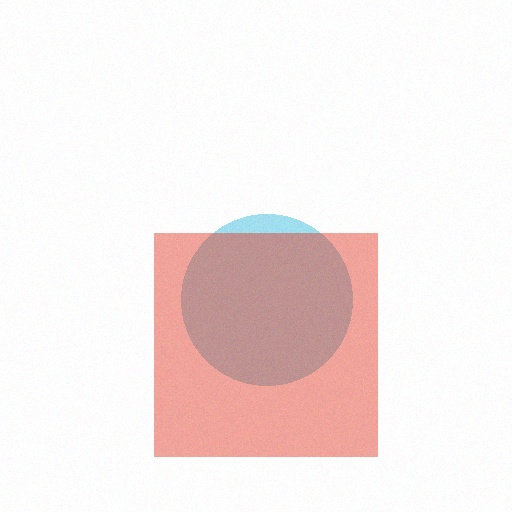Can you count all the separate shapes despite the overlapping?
Yes, there are 2 separate shapes.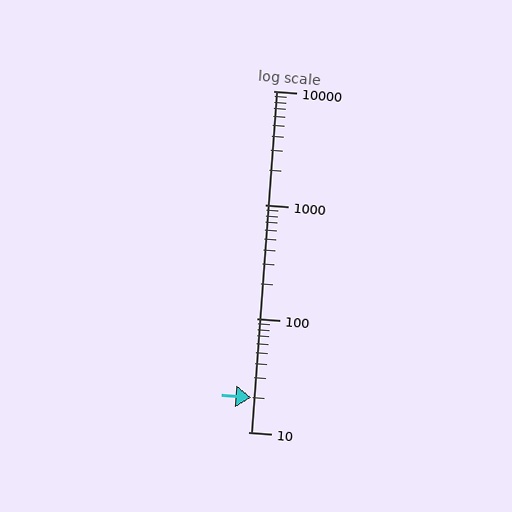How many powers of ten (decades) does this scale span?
The scale spans 3 decades, from 10 to 10000.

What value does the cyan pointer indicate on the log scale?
The pointer indicates approximately 20.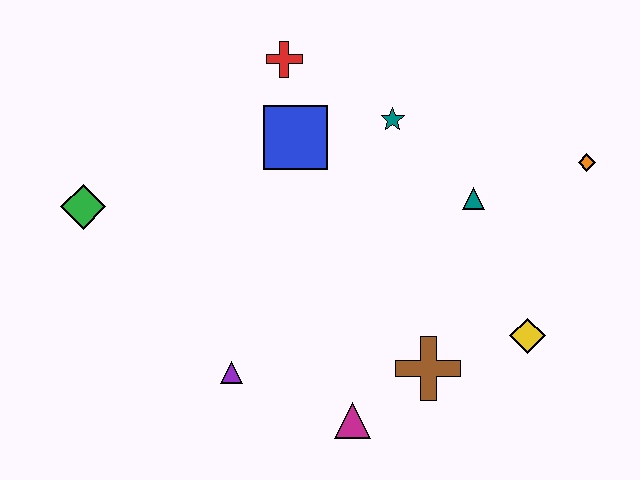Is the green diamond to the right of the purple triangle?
No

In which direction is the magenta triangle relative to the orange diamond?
The magenta triangle is below the orange diamond.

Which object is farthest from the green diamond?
The orange diamond is farthest from the green diamond.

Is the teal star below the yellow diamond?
No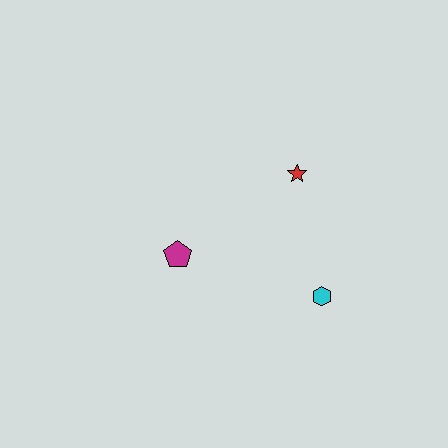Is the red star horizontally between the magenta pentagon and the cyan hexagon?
Yes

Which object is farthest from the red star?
The magenta pentagon is farthest from the red star.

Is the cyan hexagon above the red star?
No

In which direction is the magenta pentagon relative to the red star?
The magenta pentagon is to the left of the red star.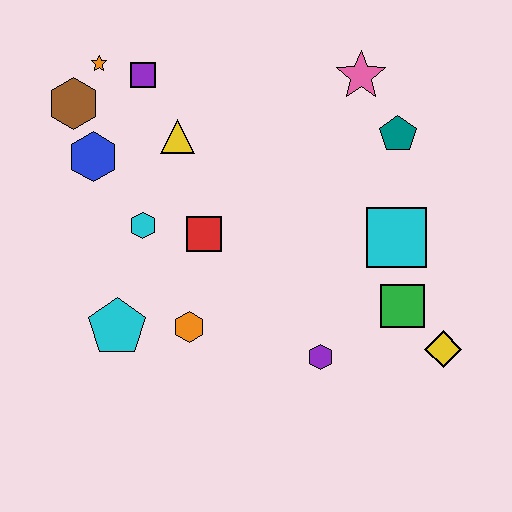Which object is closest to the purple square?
The orange star is closest to the purple square.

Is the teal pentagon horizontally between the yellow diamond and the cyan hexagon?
Yes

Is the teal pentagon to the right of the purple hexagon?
Yes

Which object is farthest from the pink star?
The cyan pentagon is farthest from the pink star.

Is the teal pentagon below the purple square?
Yes